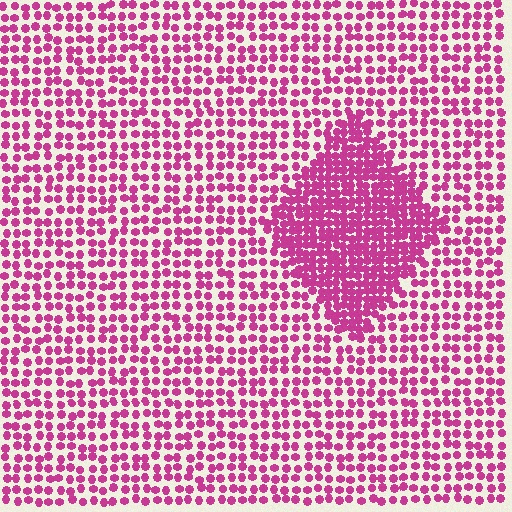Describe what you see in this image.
The image contains small magenta elements arranged at two different densities. A diamond-shaped region is visible where the elements are more densely packed than the surrounding area.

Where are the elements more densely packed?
The elements are more densely packed inside the diamond boundary.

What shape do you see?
I see a diamond.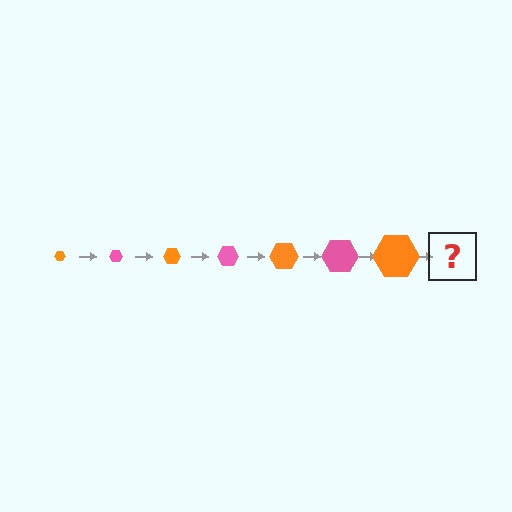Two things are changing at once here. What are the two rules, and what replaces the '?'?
The two rules are that the hexagon grows larger each step and the color cycles through orange and pink. The '?' should be a pink hexagon, larger than the previous one.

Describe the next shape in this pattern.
It should be a pink hexagon, larger than the previous one.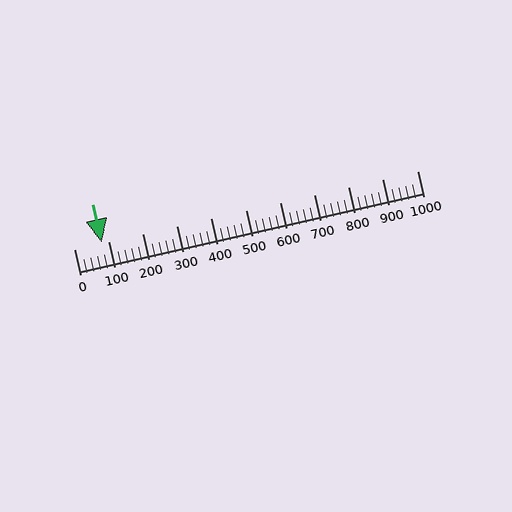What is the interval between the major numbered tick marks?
The major tick marks are spaced 100 units apart.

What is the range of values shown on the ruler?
The ruler shows values from 0 to 1000.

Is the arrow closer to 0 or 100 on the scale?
The arrow is closer to 100.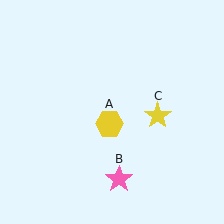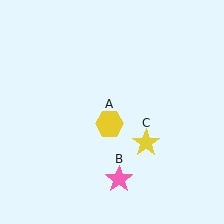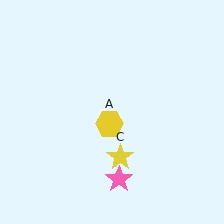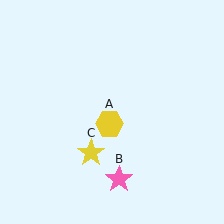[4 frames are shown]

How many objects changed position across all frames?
1 object changed position: yellow star (object C).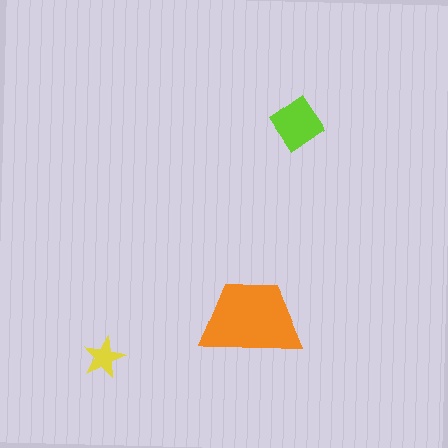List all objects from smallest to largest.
The yellow star, the lime diamond, the orange trapezoid.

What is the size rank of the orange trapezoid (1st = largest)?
1st.